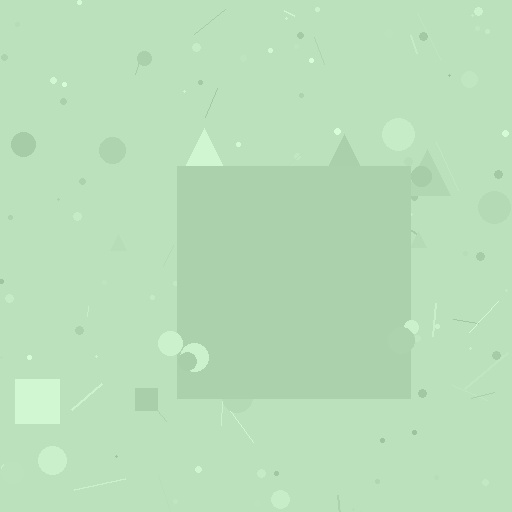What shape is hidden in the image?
A square is hidden in the image.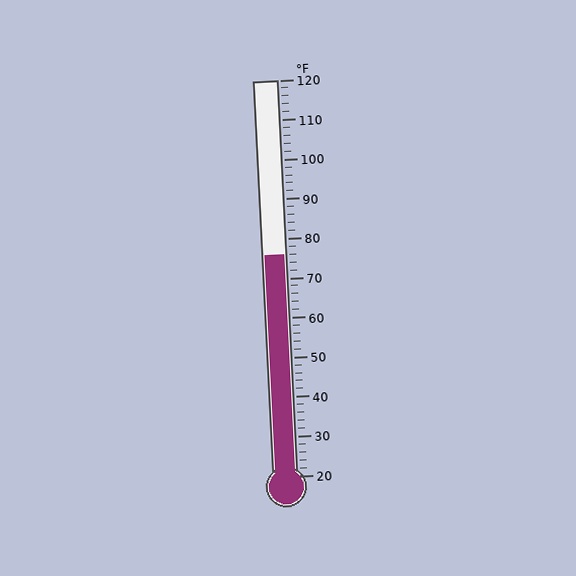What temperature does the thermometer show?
The thermometer shows approximately 76°F.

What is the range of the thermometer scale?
The thermometer scale ranges from 20°F to 120°F.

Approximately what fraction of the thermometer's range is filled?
The thermometer is filled to approximately 55% of its range.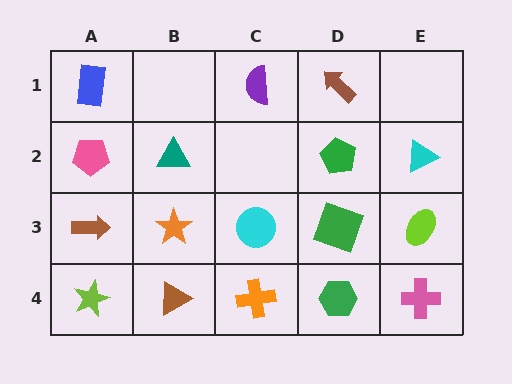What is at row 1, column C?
A purple semicircle.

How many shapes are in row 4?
5 shapes.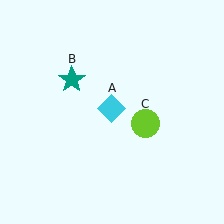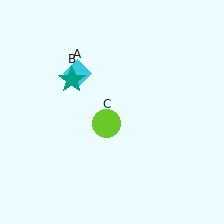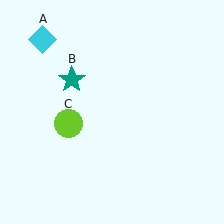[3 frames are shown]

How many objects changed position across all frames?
2 objects changed position: cyan diamond (object A), lime circle (object C).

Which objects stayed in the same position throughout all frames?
Teal star (object B) remained stationary.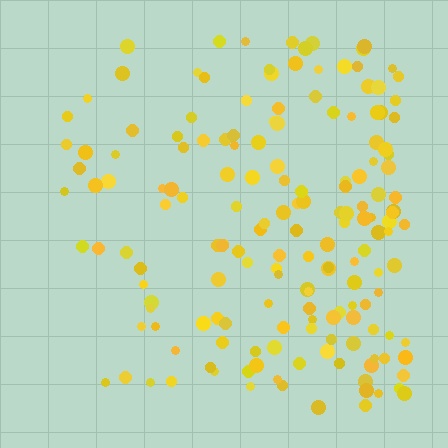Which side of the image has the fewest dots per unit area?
The left.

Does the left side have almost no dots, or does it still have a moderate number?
Still a moderate number, just noticeably fewer than the right.